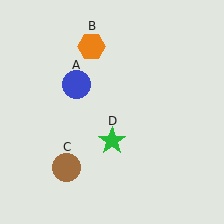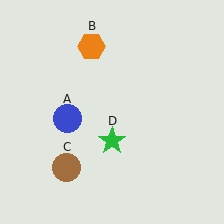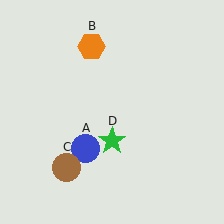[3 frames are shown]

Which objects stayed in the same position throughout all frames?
Orange hexagon (object B) and brown circle (object C) and green star (object D) remained stationary.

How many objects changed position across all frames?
1 object changed position: blue circle (object A).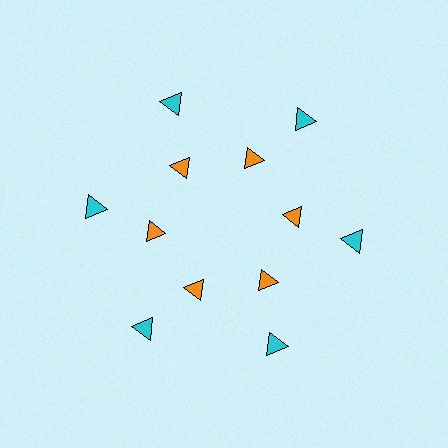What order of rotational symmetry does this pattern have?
This pattern has 6-fold rotational symmetry.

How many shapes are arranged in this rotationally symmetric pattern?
There are 12 shapes, arranged in 6 groups of 2.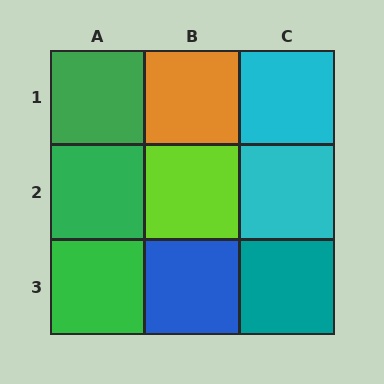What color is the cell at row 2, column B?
Lime.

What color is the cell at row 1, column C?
Cyan.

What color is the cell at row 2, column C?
Cyan.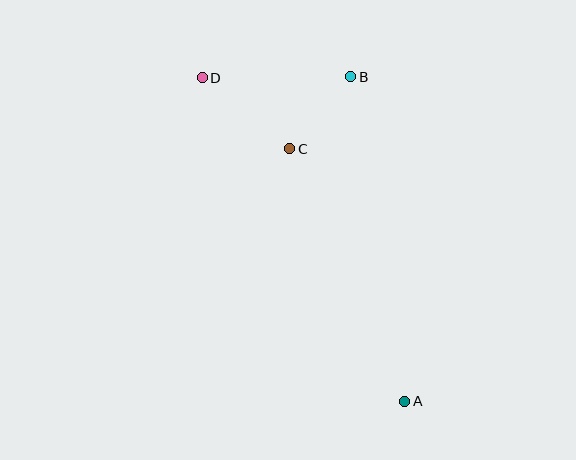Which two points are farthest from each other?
Points A and D are farthest from each other.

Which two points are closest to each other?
Points B and C are closest to each other.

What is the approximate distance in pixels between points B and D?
The distance between B and D is approximately 148 pixels.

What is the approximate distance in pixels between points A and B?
The distance between A and B is approximately 329 pixels.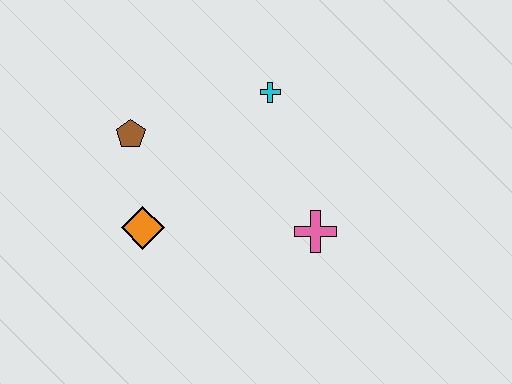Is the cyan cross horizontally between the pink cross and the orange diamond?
Yes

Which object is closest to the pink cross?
The cyan cross is closest to the pink cross.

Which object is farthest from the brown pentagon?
The pink cross is farthest from the brown pentagon.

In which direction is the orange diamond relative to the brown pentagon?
The orange diamond is below the brown pentagon.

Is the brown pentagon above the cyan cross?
No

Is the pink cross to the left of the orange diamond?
No